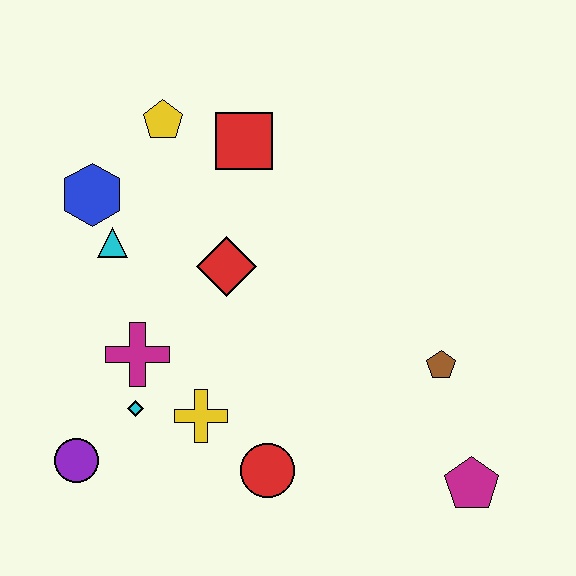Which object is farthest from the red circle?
The yellow pentagon is farthest from the red circle.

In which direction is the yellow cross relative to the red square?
The yellow cross is below the red square.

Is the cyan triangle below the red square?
Yes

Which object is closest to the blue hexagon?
The cyan triangle is closest to the blue hexagon.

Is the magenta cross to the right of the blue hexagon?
Yes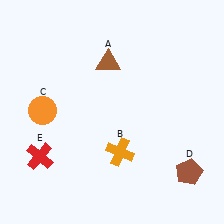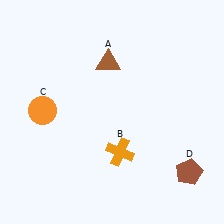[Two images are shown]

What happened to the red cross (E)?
The red cross (E) was removed in Image 2. It was in the bottom-left area of Image 1.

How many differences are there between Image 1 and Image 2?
There is 1 difference between the two images.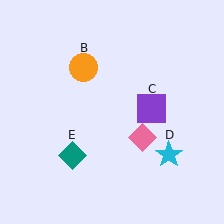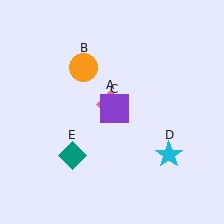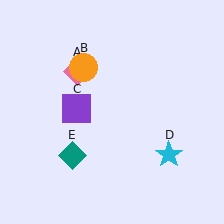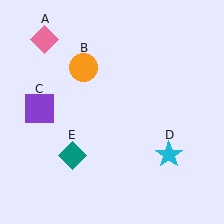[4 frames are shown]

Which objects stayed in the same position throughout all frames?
Orange circle (object B) and cyan star (object D) and teal diamond (object E) remained stationary.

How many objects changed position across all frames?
2 objects changed position: pink diamond (object A), purple square (object C).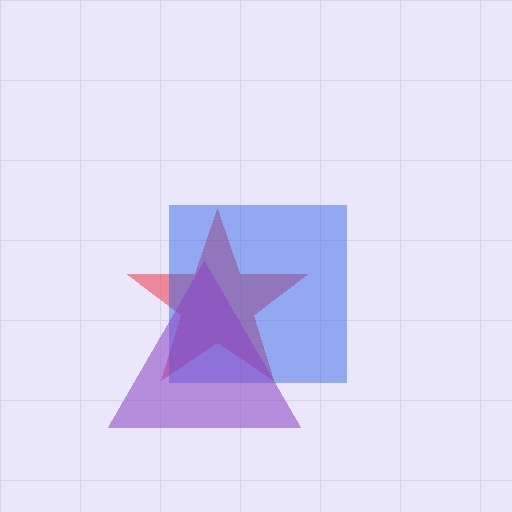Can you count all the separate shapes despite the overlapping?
Yes, there are 3 separate shapes.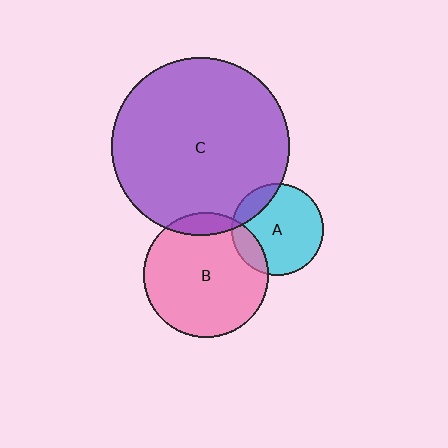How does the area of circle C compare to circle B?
Approximately 2.0 times.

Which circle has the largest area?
Circle C (purple).